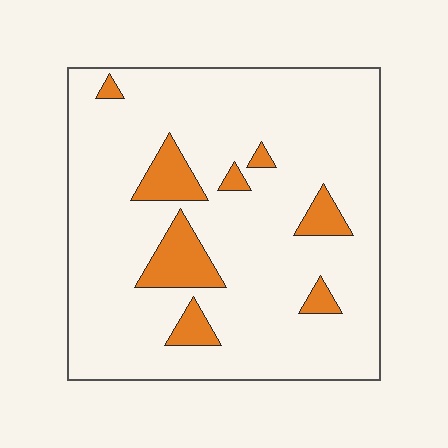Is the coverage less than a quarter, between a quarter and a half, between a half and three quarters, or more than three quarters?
Less than a quarter.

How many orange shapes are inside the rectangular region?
8.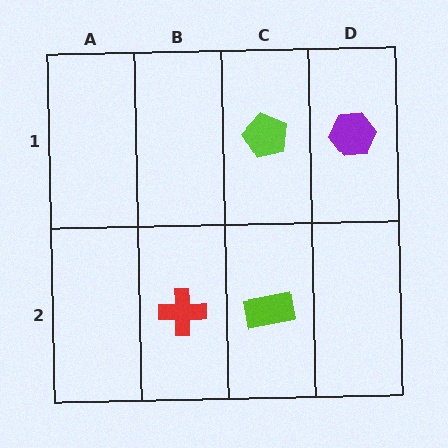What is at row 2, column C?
A lime rectangle.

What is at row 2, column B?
A red cross.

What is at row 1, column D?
A purple hexagon.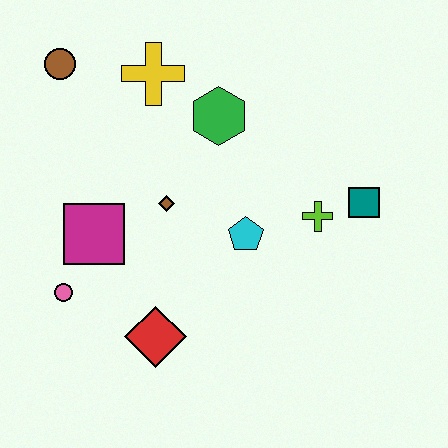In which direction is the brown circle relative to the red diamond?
The brown circle is above the red diamond.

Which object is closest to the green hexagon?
The yellow cross is closest to the green hexagon.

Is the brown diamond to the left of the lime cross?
Yes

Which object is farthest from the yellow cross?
The red diamond is farthest from the yellow cross.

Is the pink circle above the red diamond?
Yes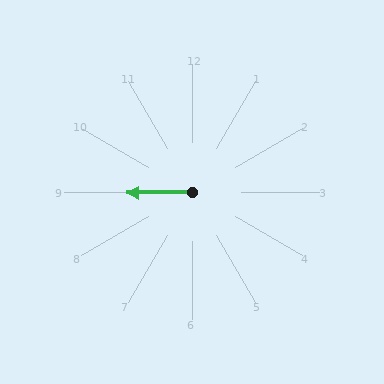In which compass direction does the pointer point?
West.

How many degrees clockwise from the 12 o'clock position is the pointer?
Approximately 269 degrees.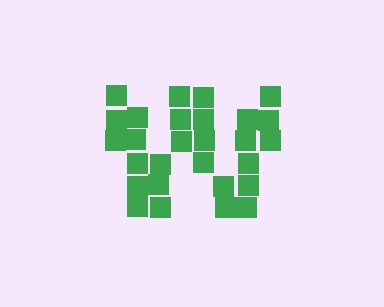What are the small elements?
The small elements are squares.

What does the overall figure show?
The overall figure shows the letter W.